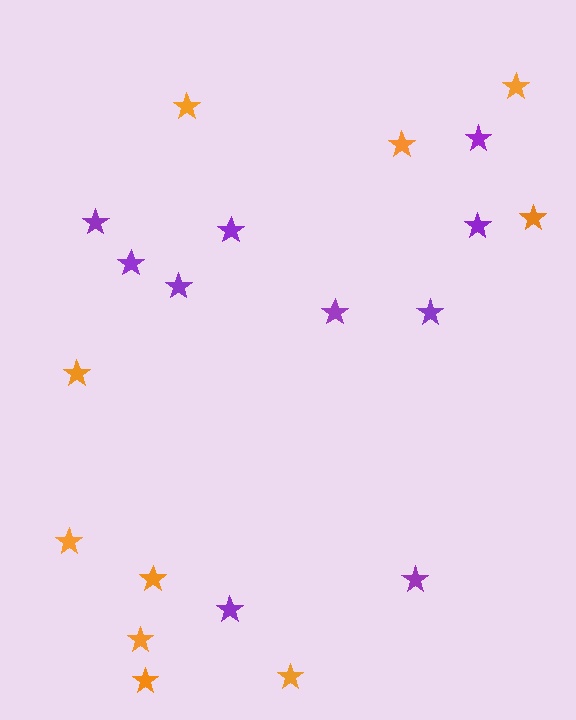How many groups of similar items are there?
There are 2 groups: one group of orange stars (10) and one group of purple stars (10).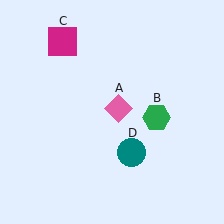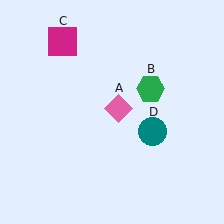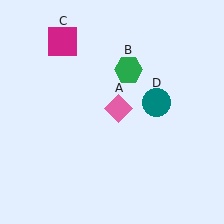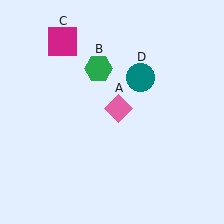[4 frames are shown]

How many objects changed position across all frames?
2 objects changed position: green hexagon (object B), teal circle (object D).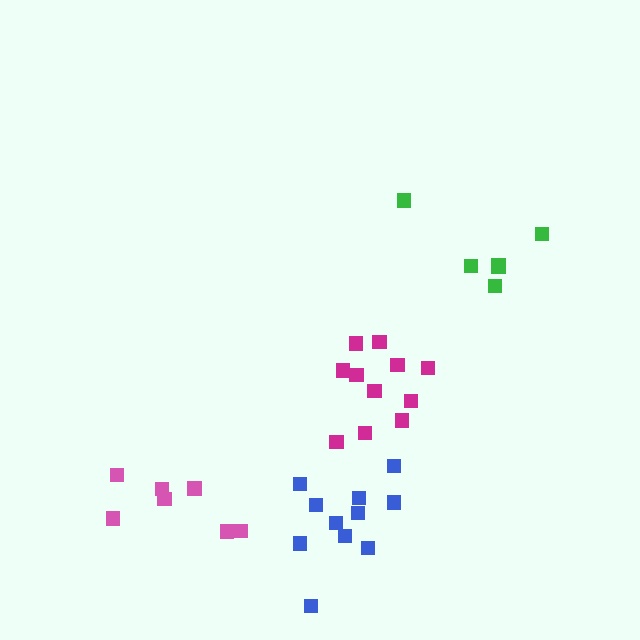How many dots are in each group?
Group 1: 11 dots, Group 2: 6 dots, Group 3: 11 dots, Group 4: 7 dots (35 total).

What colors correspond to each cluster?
The clusters are colored: magenta, green, blue, pink.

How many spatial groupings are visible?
There are 4 spatial groupings.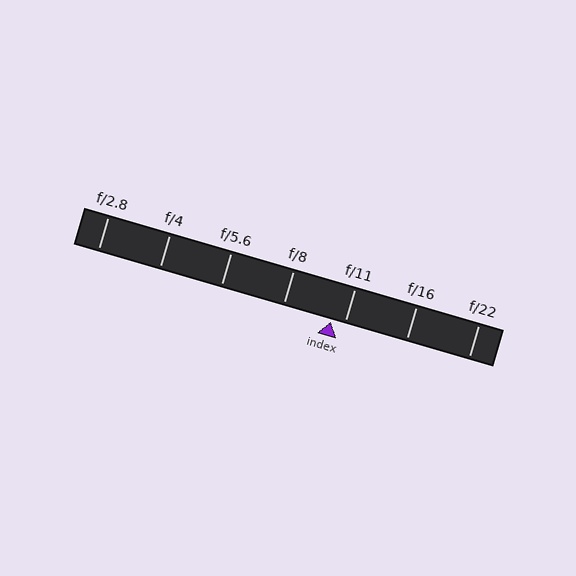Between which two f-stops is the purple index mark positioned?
The index mark is between f/8 and f/11.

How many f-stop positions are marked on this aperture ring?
There are 7 f-stop positions marked.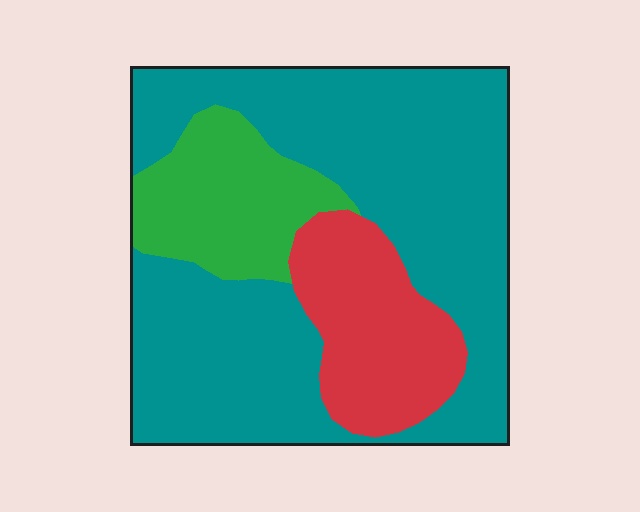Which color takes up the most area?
Teal, at roughly 65%.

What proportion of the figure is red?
Red takes up about one sixth (1/6) of the figure.